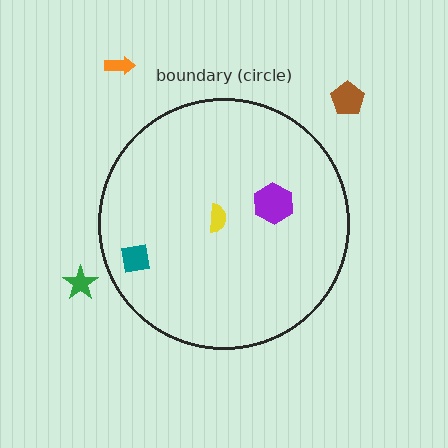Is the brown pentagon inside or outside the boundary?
Outside.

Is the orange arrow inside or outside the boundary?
Outside.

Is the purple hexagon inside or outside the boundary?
Inside.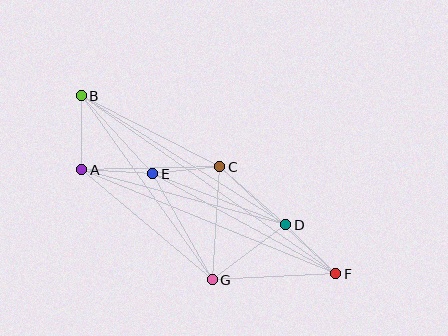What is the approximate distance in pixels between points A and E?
The distance between A and E is approximately 71 pixels.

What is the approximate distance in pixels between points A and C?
The distance between A and C is approximately 138 pixels.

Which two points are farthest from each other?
Points B and F are farthest from each other.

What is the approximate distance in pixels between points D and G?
The distance between D and G is approximately 92 pixels.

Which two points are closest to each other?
Points C and E are closest to each other.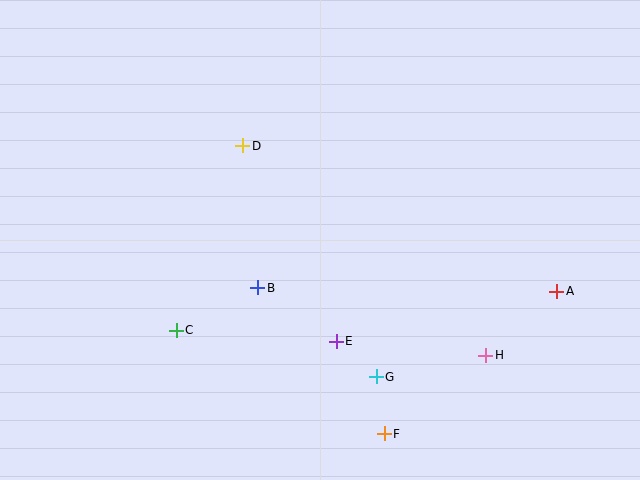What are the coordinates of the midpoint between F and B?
The midpoint between F and B is at (321, 361).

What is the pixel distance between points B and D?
The distance between B and D is 143 pixels.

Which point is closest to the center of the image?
Point B at (258, 288) is closest to the center.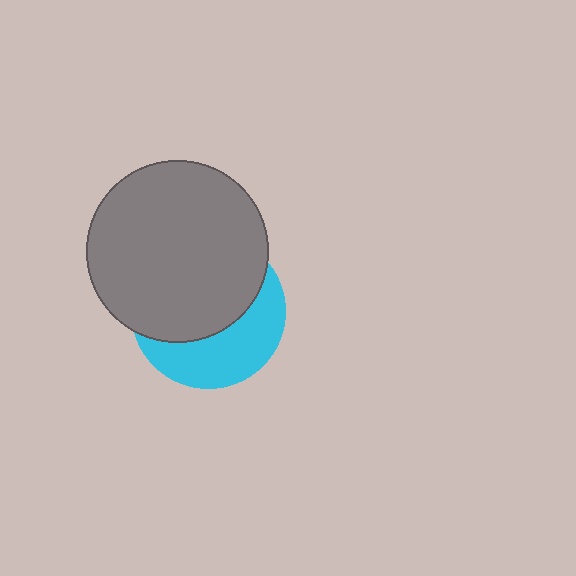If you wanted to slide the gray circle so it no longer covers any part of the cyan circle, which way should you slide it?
Slide it up — that is the most direct way to separate the two shapes.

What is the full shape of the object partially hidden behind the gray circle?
The partially hidden object is a cyan circle.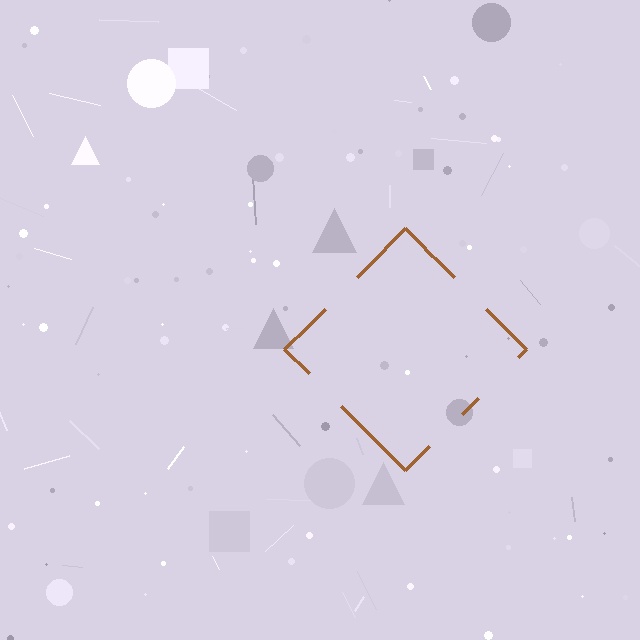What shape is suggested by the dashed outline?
The dashed outline suggests a diamond.